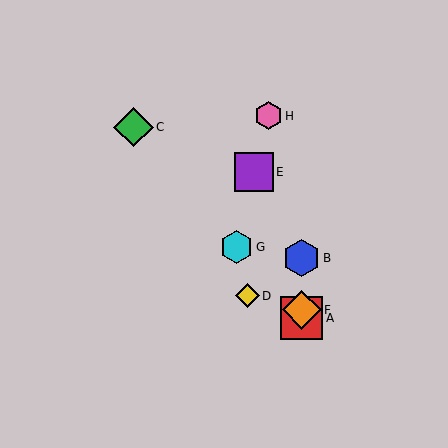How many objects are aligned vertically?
3 objects (A, B, F) are aligned vertically.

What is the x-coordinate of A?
Object A is at x≈302.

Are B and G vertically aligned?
No, B is at x≈302 and G is at x≈237.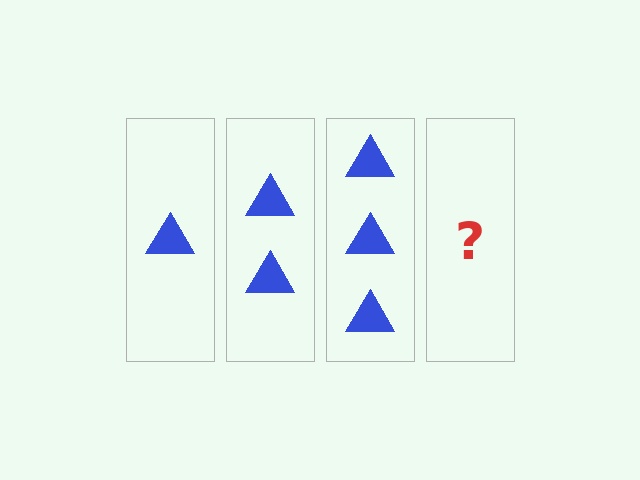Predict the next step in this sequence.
The next step is 4 triangles.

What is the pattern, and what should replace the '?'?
The pattern is that each step adds one more triangle. The '?' should be 4 triangles.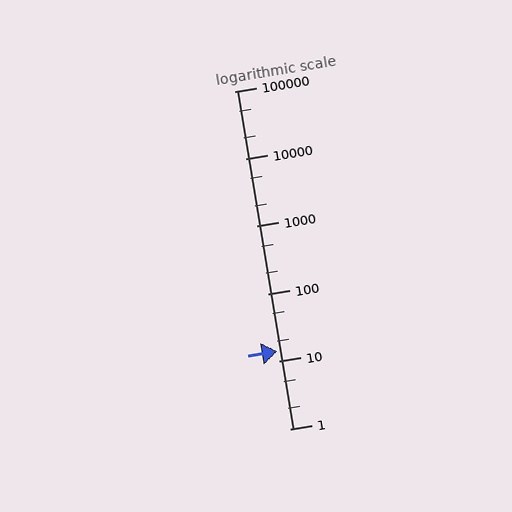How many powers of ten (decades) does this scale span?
The scale spans 5 decades, from 1 to 100000.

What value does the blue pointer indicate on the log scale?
The pointer indicates approximately 14.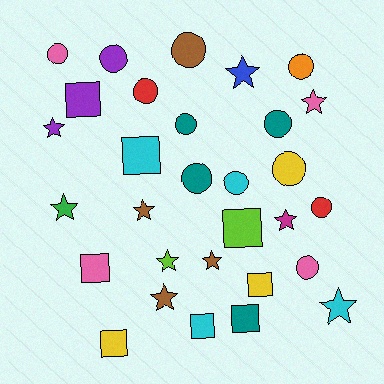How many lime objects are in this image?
There are 2 lime objects.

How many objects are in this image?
There are 30 objects.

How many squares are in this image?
There are 8 squares.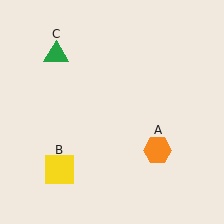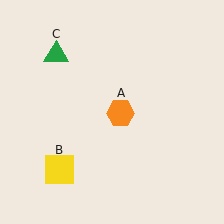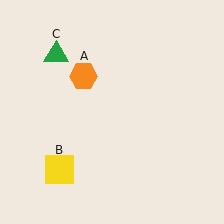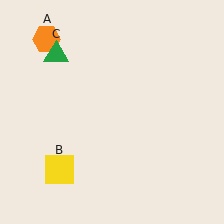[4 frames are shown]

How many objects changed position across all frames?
1 object changed position: orange hexagon (object A).